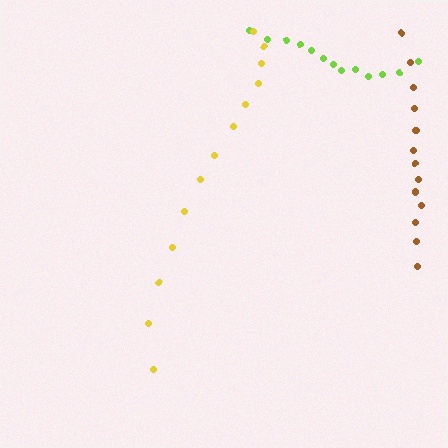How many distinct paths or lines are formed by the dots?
There are 3 distinct paths.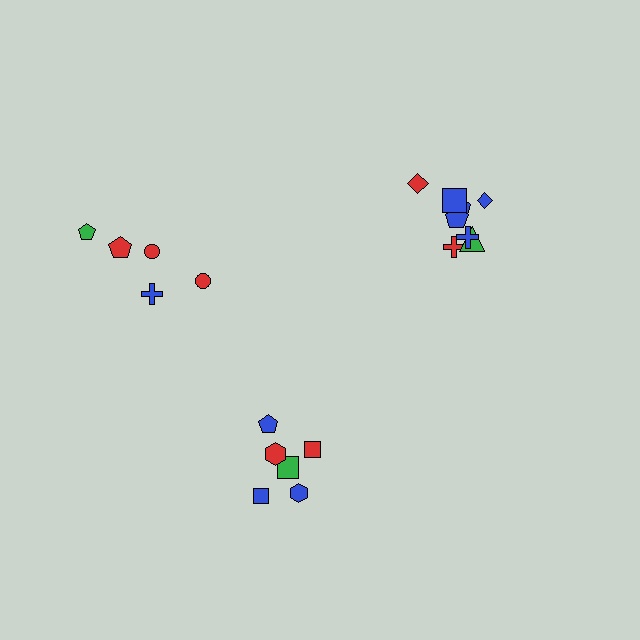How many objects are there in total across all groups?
There are 19 objects.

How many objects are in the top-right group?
There are 8 objects.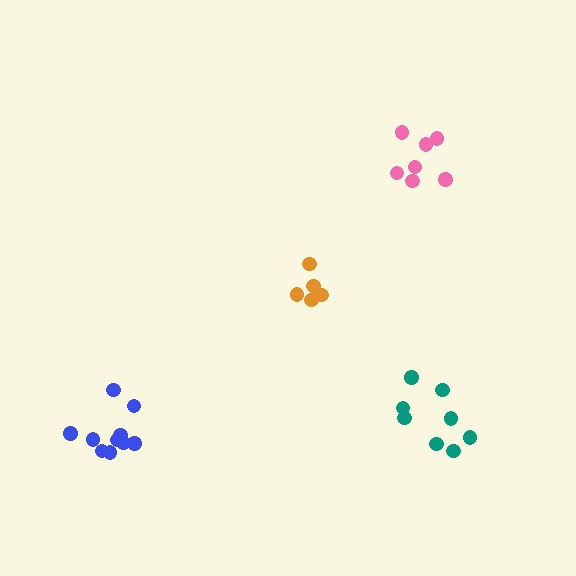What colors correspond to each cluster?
The clusters are colored: teal, blue, orange, pink.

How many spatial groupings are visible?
There are 4 spatial groupings.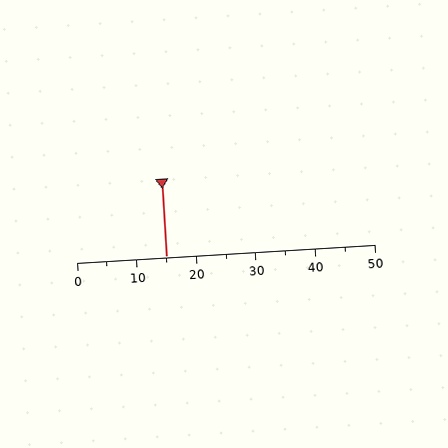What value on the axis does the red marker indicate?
The marker indicates approximately 15.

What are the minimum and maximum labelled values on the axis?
The axis runs from 0 to 50.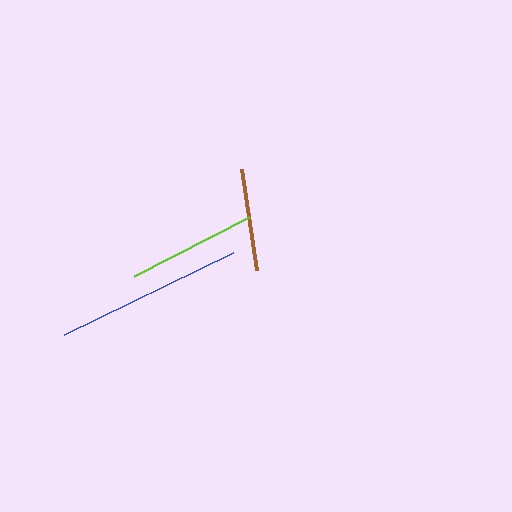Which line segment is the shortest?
The brown line is the shortest at approximately 103 pixels.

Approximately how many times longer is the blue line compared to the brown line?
The blue line is approximately 1.8 times the length of the brown line.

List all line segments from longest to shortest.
From longest to shortest: blue, lime, brown.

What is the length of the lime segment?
The lime segment is approximately 129 pixels long.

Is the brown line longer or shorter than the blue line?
The blue line is longer than the brown line.